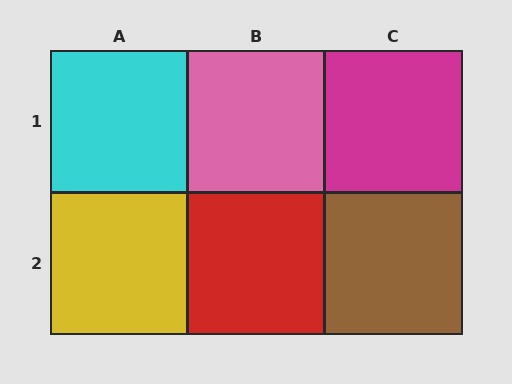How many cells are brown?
1 cell is brown.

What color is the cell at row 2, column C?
Brown.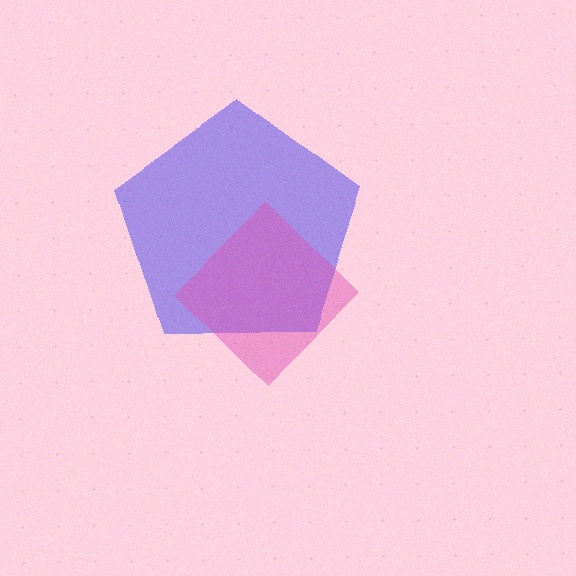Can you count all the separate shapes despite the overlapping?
Yes, there are 2 separate shapes.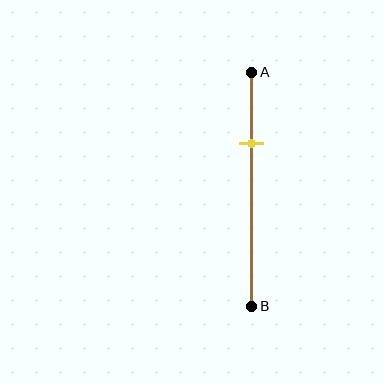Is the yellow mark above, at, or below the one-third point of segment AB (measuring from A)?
The yellow mark is approximately at the one-third point of segment AB.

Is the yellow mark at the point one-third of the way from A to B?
Yes, the mark is approximately at the one-third point.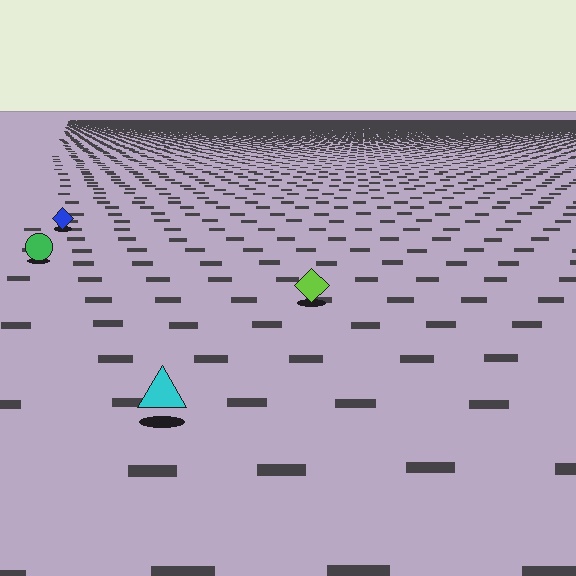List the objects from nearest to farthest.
From nearest to farthest: the cyan triangle, the lime diamond, the green circle, the blue diamond.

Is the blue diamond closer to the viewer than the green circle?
No. The green circle is closer — you can tell from the texture gradient: the ground texture is coarser near it.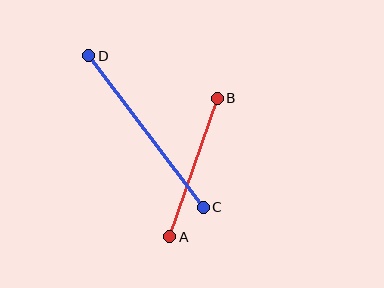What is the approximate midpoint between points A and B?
The midpoint is at approximately (193, 167) pixels.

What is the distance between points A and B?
The distance is approximately 146 pixels.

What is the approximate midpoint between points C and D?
The midpoint is at approximately (146, 132) pixels.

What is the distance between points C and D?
The distance is approximately 190 pixels.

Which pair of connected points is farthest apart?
Points C and D are farthest apart.